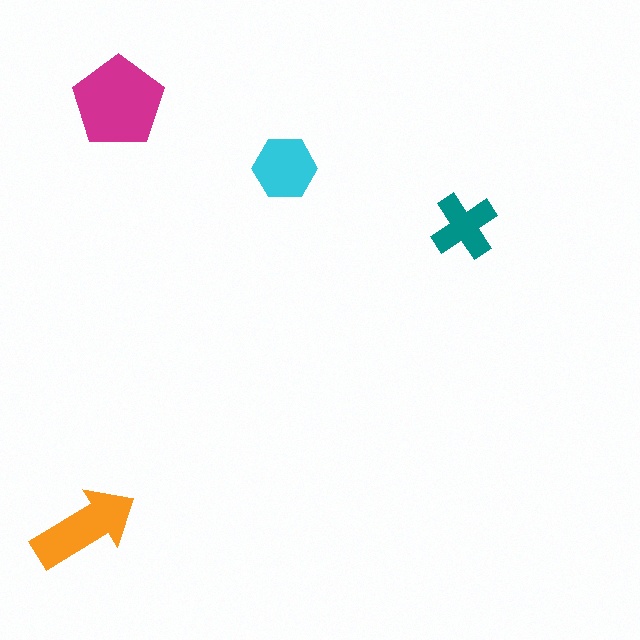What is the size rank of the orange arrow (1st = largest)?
2nd.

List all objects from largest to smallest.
The magenta pentagon, the orange arrow, the cyan hexagon, the teal cross.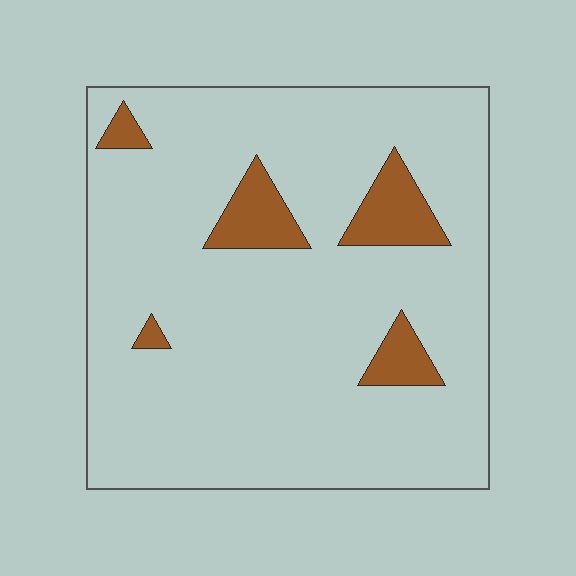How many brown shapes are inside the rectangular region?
5.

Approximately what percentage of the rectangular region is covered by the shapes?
Approximately 10%.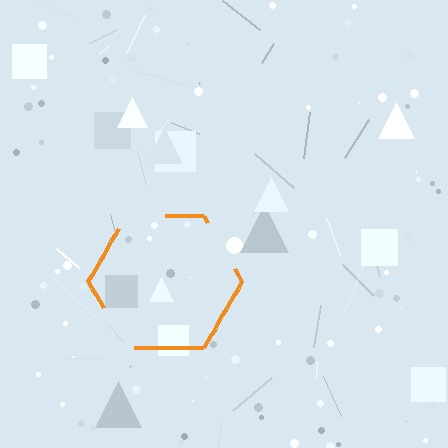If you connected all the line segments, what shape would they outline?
They would outline a hexagon.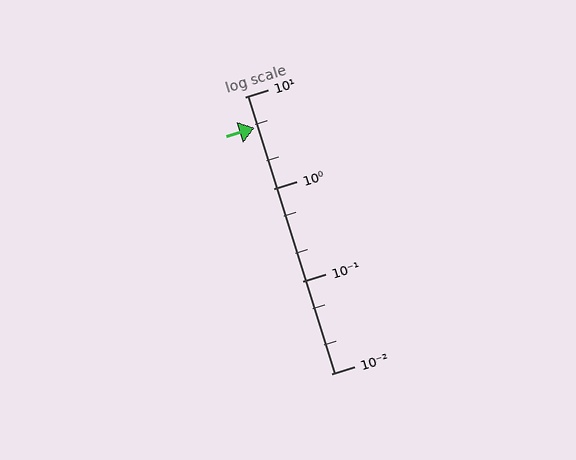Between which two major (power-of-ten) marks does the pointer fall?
The pointer is between 1 and 10.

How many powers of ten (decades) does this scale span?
The scale spans 3 decades, from 0.01 to 10.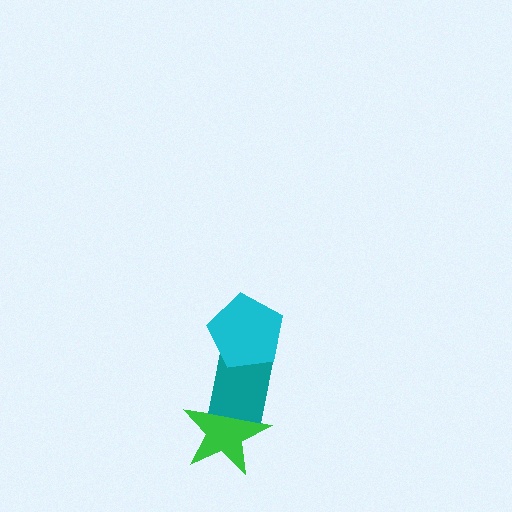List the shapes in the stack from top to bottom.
From top to bottom: the cyan pentagon, the teal rectangle, the green star.